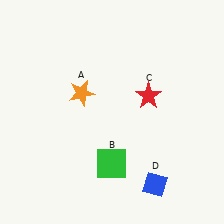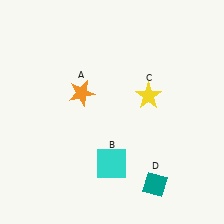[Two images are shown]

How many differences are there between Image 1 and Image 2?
There are 3 differences between the two images.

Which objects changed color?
B changed from green to cyan. C changed from red to yellow. D changed from blue to teal.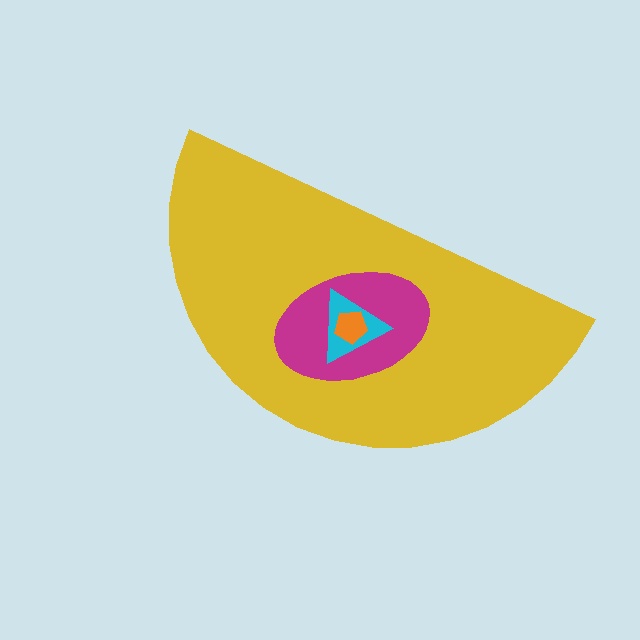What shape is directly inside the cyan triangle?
The orange pentagon.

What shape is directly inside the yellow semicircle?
The magenta ellipse.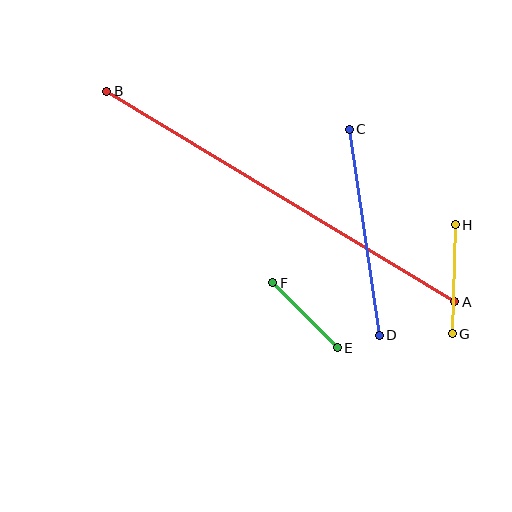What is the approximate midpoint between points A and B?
The midpoint is at approximately (281, 197) pixels.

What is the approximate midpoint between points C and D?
The midpoint is at approximately (364, 232) pixels.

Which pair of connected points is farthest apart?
Points A and B are farthest apart.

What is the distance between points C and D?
The distance is approximately 208 pixels.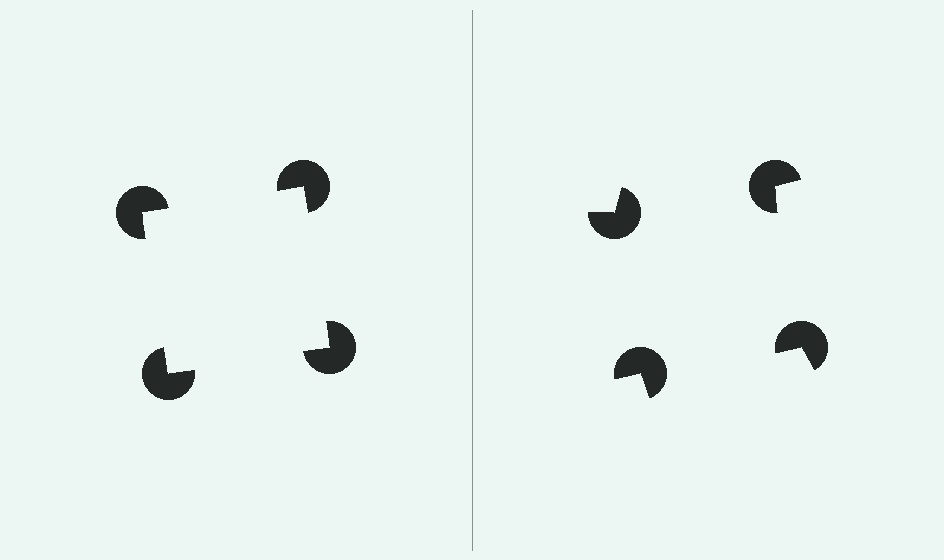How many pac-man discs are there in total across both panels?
8 — 4 on each side.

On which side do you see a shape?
An illusory square appears on the left side. On the right side the wedge cuts are rotated, so no coherent shape forms.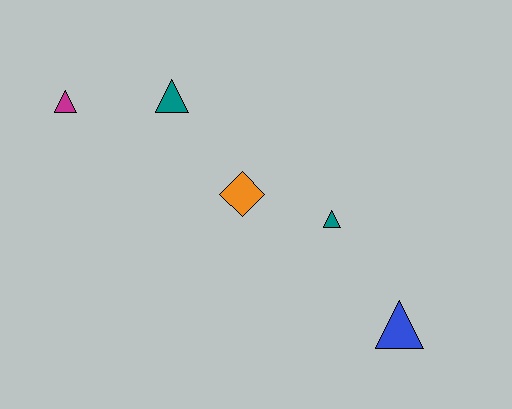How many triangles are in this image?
There are 4 triangles.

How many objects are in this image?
There are 5 objects.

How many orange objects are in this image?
There is 1 orange object.